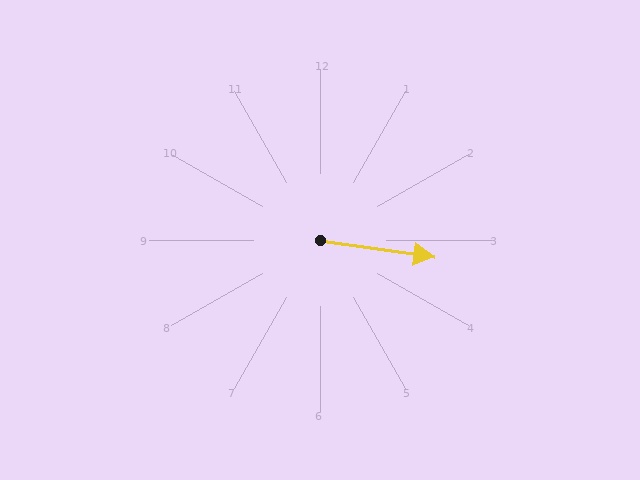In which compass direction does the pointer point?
East.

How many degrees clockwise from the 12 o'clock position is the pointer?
Approximately 98 degrees.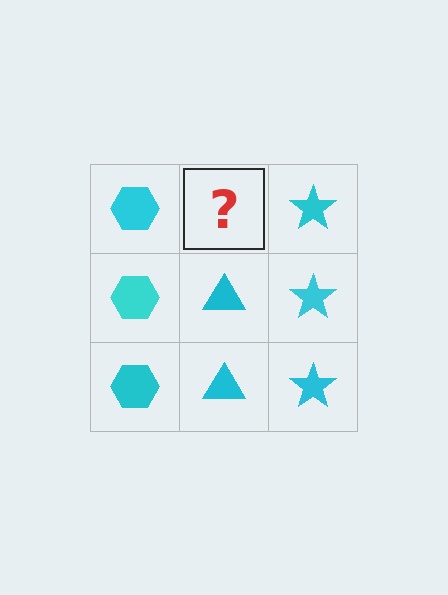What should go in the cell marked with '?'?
The missing cell should contain a cyan triangle.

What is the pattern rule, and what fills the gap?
The rule is that each column has a consistent shape. The gap should be filled with a cyan triangle.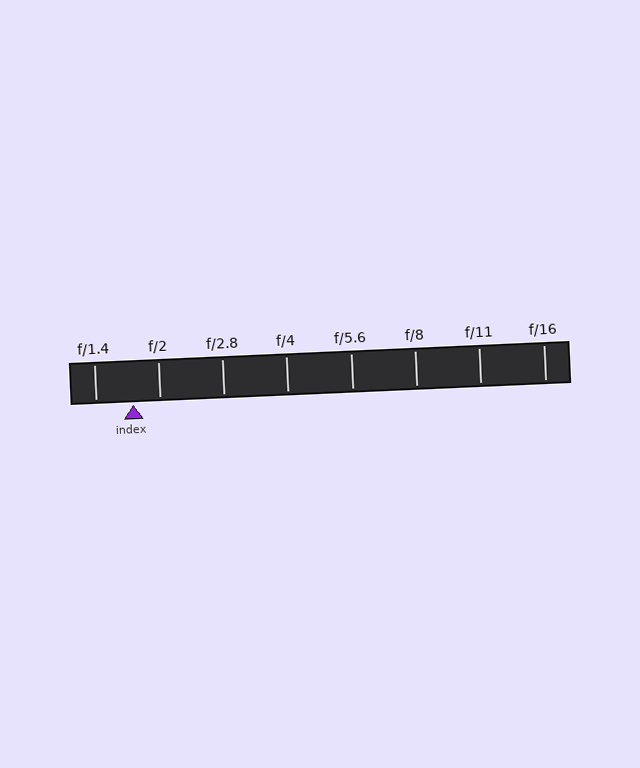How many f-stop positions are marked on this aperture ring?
There are 8 f-stop positions marked.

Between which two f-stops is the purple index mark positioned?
The index mark is between f/1.4 and f/2.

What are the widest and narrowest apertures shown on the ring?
The widest aperture shown is f/1.4 and the narrowest is f/16.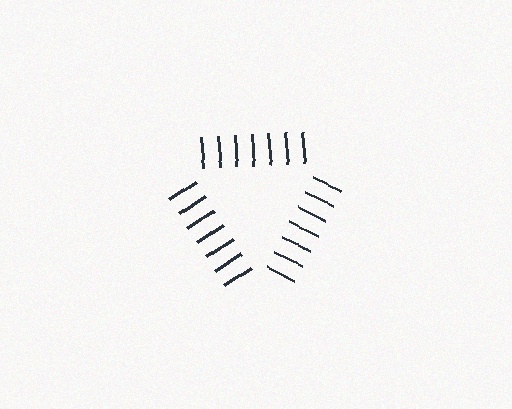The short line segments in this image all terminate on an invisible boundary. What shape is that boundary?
An illusory triangle — the line segments terminate on its edges but no continuous stroke is drawn.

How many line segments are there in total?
21 — 7 along each of the 3 edges.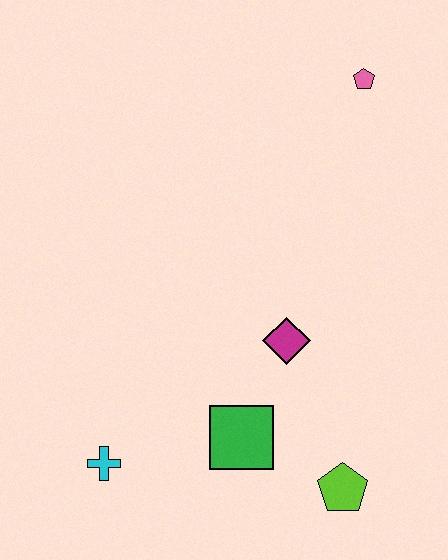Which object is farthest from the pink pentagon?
The cyan cross is farthest from the pink pentagon.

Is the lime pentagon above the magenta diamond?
No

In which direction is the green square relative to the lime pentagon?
The green square is to the left of the lime pentagon.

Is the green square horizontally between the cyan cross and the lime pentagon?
Yes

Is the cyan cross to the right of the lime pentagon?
No